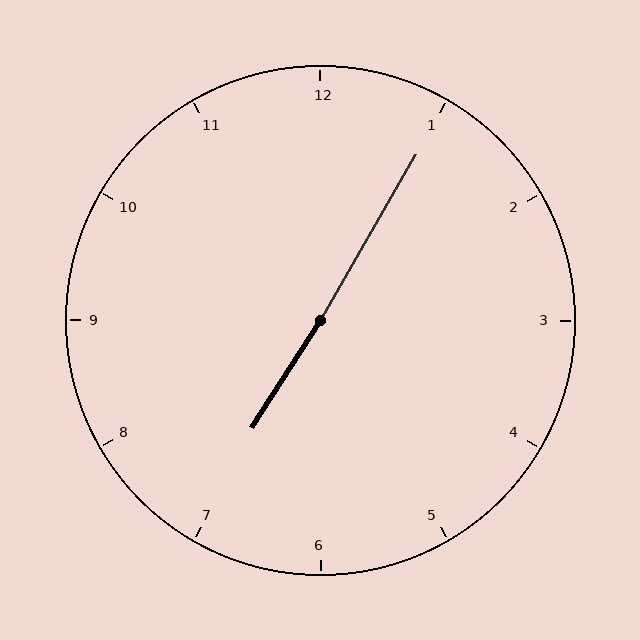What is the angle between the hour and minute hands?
Approximately 178 degrees.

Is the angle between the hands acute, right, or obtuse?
It is obtuse.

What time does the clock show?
7:05.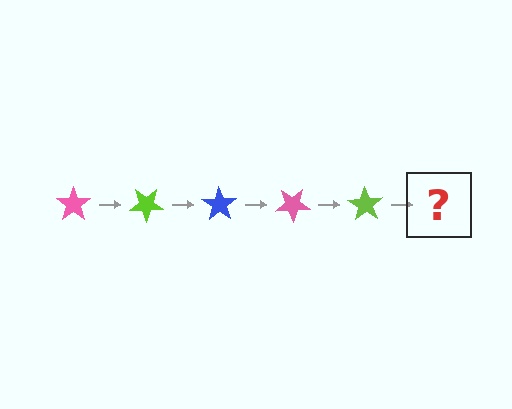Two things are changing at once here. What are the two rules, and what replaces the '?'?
The two rules are that it rotates 35 degrees each step and the color cycles through pink, lime, and blue. The '?' should be a blue star, rotated 175 degrees from the start.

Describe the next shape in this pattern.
It should be a blue star, rotated 175 degrees from the start.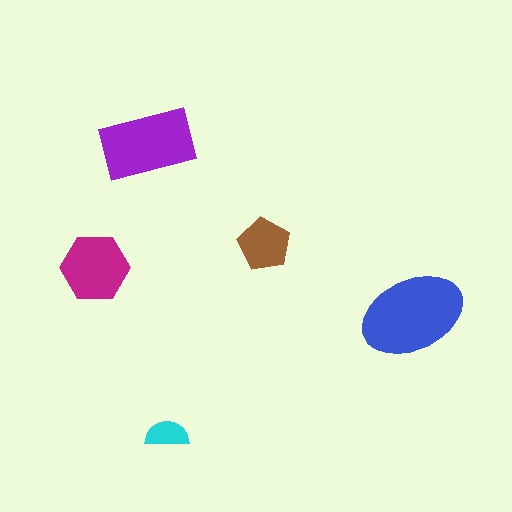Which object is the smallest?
The cyan semicircle.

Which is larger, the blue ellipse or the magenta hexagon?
The blue ellipse.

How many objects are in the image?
There are 5 objects in the image.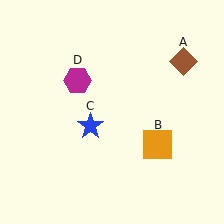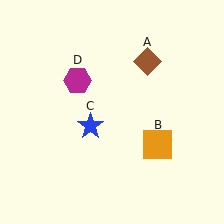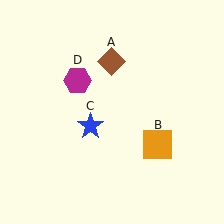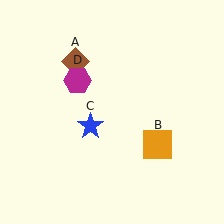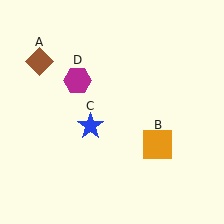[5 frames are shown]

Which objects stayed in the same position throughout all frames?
Orange square (object B) and blue star (object C) and magenta hexagon (object D) remained stationary.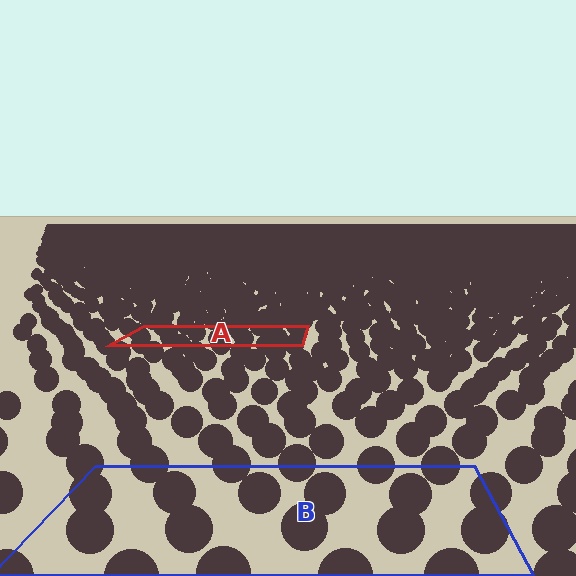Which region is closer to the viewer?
Region B is closer. The texture elements there are larger and more spread out.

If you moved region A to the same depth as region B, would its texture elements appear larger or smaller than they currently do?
They would appear larger. At a closer depth, the same texture elements are projected at a bigger on-screen size.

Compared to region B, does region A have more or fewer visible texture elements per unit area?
Region A has more texture elements per unit area — they are packed more densely because it is farther away.